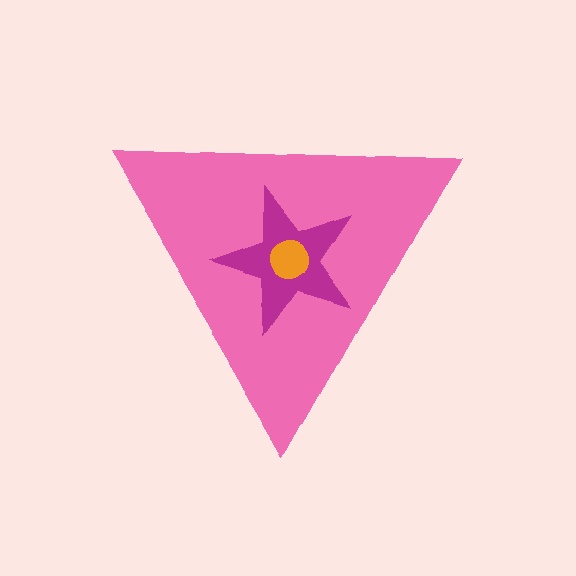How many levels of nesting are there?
3.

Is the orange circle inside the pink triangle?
Yes.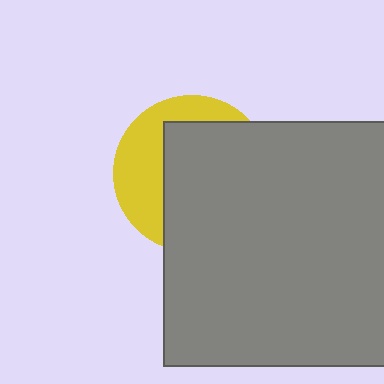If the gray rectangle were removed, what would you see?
You would see the complete yellow circle.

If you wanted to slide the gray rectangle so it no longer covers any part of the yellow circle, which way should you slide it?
Slide it right — that is the most direct way to separate the two shapes.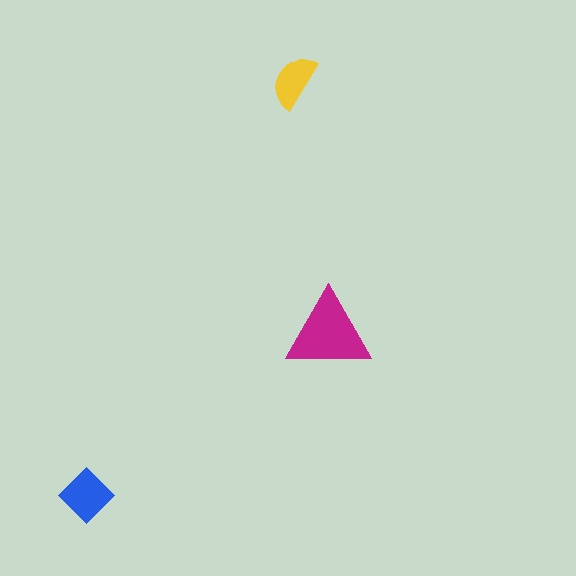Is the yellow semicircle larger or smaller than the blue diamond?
Smaller.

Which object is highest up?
The yellow semicircle is topmost.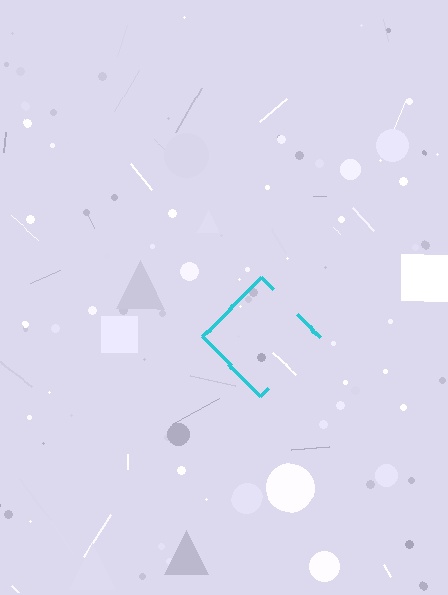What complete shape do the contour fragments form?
The contour fragments form a diamond.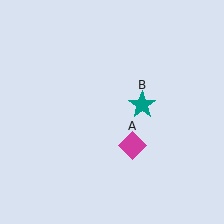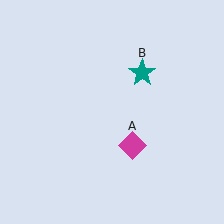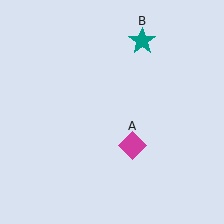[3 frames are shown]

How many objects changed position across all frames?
1 object changed position: teal star (object B).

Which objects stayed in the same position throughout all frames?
Magenta diamond (object A) remained stationary.